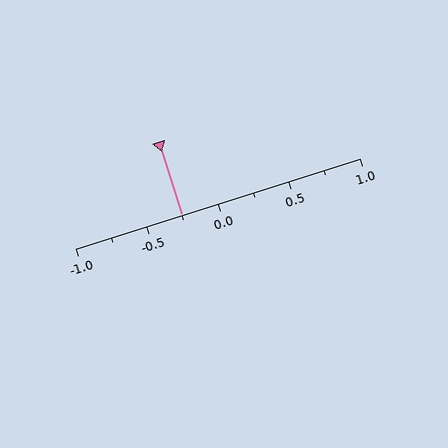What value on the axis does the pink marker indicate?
The marker indicates approximately -0.25.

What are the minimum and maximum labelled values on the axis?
The axis runs from -1.0 to 1.0.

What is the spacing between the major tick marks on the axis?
The major ticks are spaced 0.5 apart.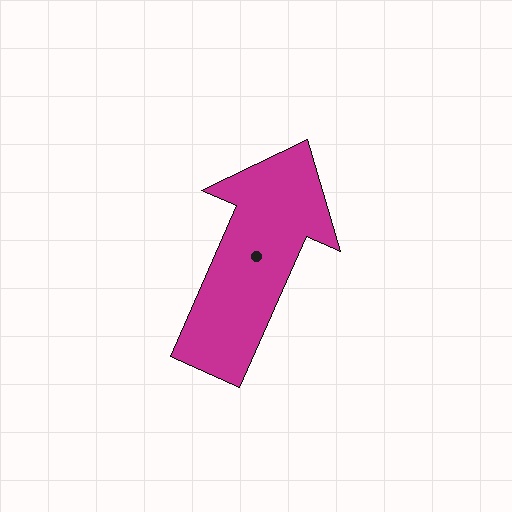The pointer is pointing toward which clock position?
Roughly 1 o'clock.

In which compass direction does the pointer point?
Northeast.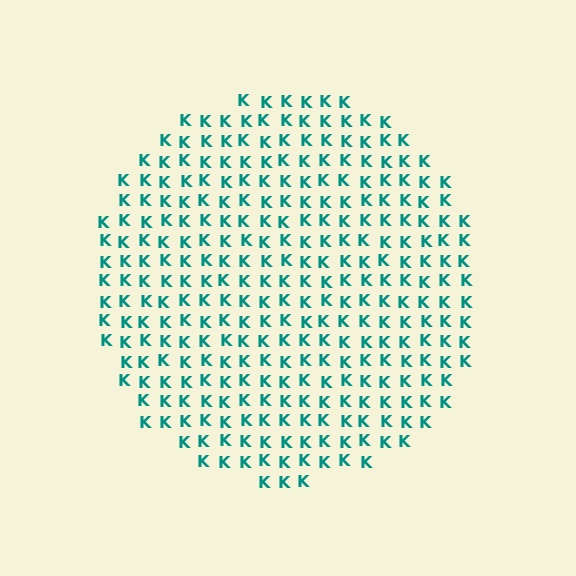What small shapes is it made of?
It is made of small letter K's.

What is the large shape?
The large shape is a circle.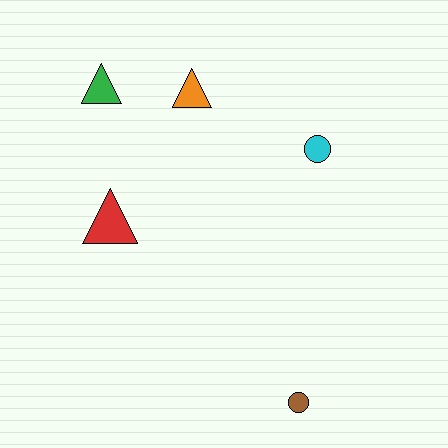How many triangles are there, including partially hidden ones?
There are 3 triangles.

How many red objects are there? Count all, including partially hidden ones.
There is 1 red object.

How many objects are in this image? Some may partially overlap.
There are 5 objects.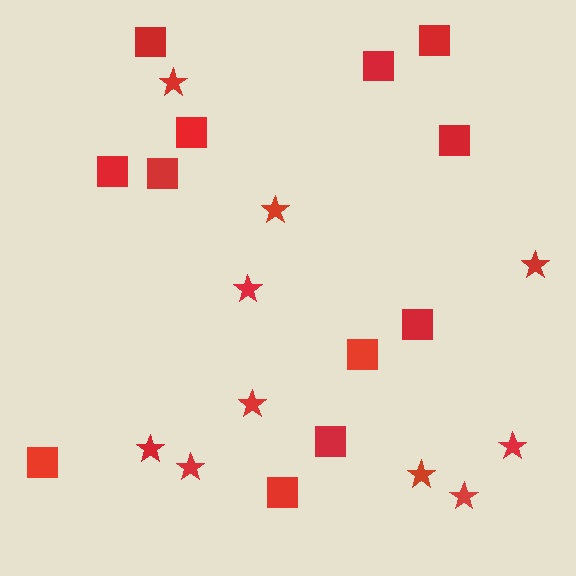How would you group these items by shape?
There are 2 groups: one group of stars (10) and one group of squares (12).